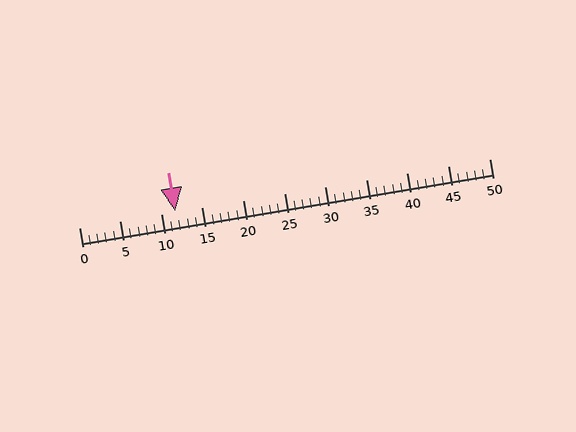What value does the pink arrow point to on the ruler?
The pink arrow points to approximately 12.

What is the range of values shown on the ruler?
The ruler shows values from 0 to 50.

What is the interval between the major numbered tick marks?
The major tick marks are spaced 5 units apart.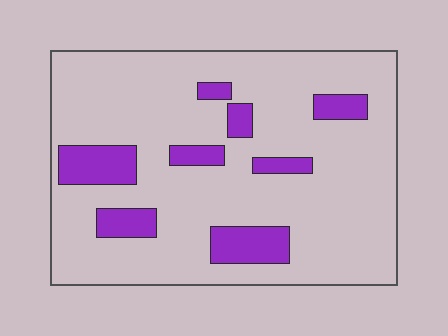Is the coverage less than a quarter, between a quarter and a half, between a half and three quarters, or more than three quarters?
Less than a quarter.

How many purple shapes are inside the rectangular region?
8.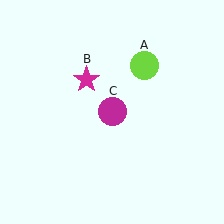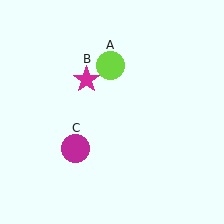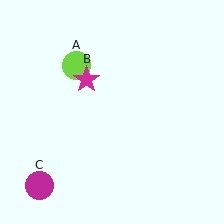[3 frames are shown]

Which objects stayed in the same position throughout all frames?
Magenta star (object B) remained stationary.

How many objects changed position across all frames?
2 objects changed position: lime circle (object A), magenta circle (object C).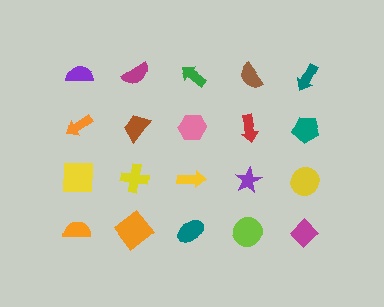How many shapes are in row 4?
5 shapes.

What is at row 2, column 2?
A brown trapezoid.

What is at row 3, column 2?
A yellow cross.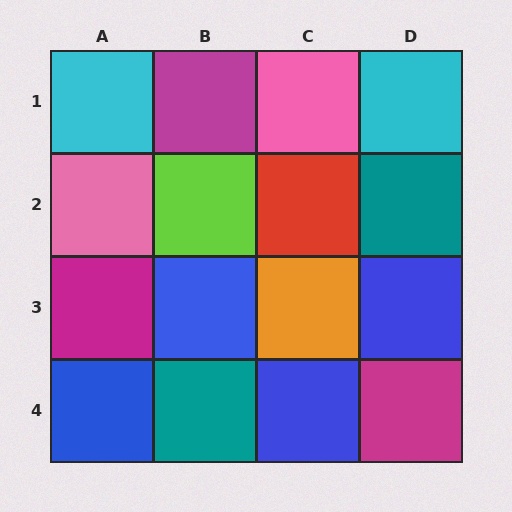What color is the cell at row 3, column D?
Blue.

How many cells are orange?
1 cell is orange.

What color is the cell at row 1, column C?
Pink.